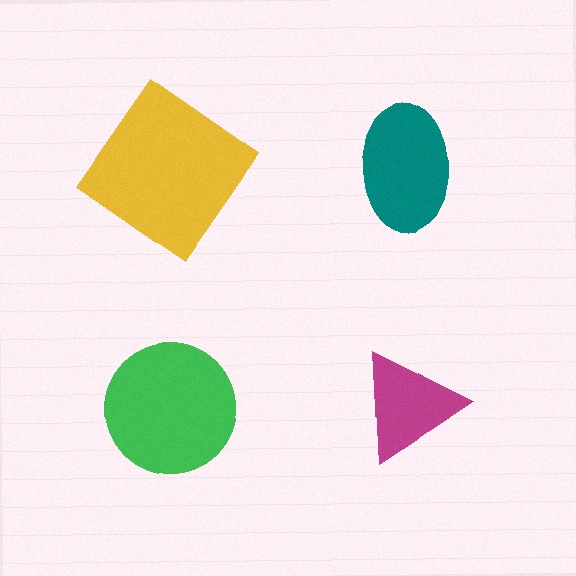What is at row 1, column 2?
A teal ellipse.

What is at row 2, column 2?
A magenta triangle.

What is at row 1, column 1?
A yellow diamond.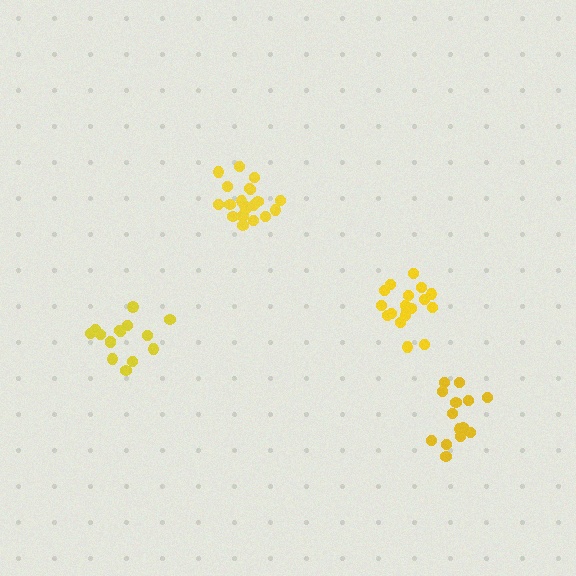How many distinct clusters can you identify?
There are 4 distinct clusters.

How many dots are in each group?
Group 1: 18 dots, Group 2: 20 dots, Group 3: 14 dots, Group 4: 15 dots (67 total).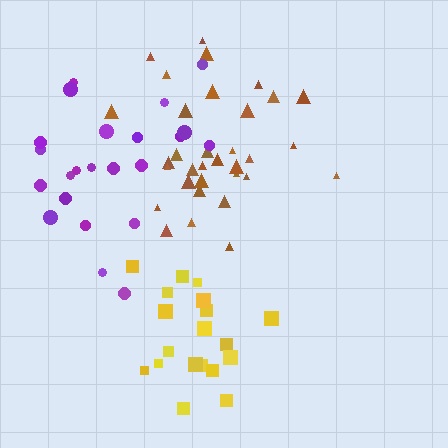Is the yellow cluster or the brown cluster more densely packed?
Brown.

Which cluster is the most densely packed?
Brown.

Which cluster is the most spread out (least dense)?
Purple.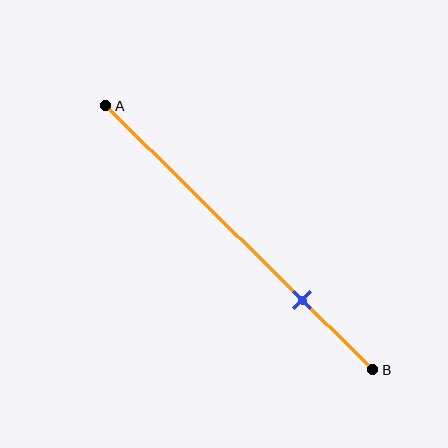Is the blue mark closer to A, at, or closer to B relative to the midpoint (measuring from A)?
The blue mark is closer to point B than the midpoint of segment AB.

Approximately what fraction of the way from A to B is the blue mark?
The blue mark is approximately 75% of the way from A to B.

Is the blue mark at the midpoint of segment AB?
No, the mark is at about 75% from A, not at the 50% midpoint.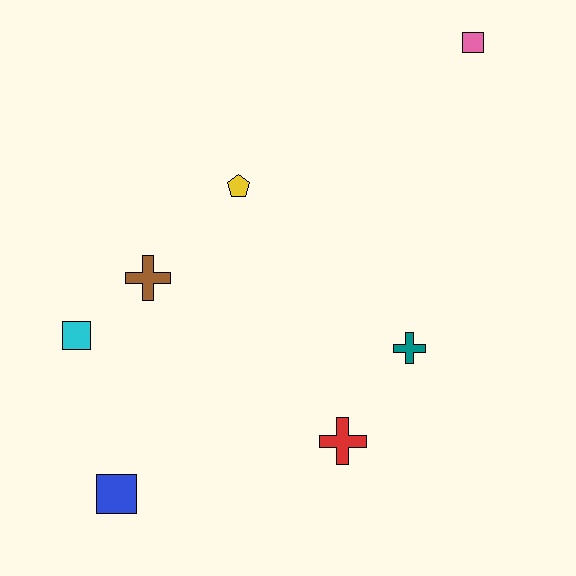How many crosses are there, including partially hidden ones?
There are 3 crosses.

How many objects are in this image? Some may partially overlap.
There are 7 objects.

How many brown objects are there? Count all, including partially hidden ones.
There is 1 brown object.